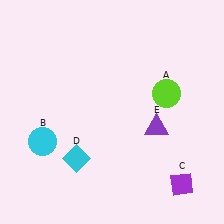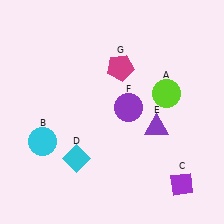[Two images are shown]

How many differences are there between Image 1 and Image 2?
There are 2 differences between the two images.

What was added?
A purple circle (F), a magenta pentagon (G) were added in Image 2.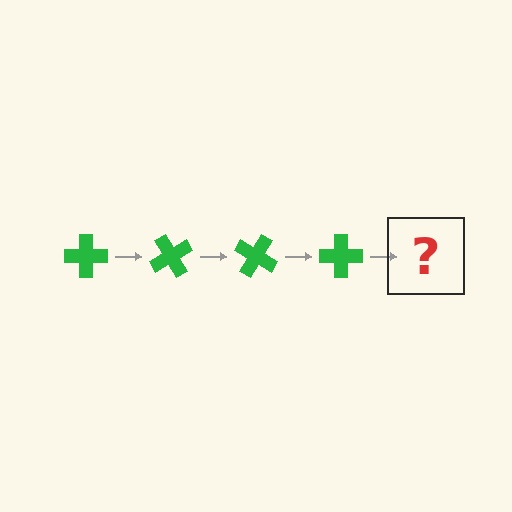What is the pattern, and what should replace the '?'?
The pattern is that the cross rotates 60 degrees each step. The '?' should be a green cross rotated 240 degrees.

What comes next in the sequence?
The next element should be a green cross rotated 240 degrees.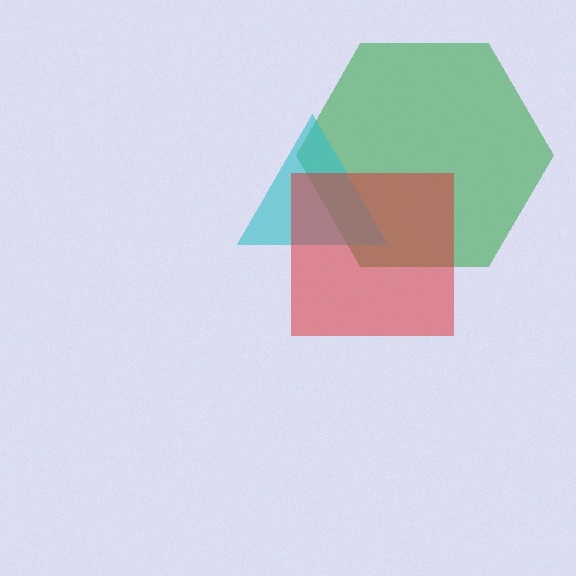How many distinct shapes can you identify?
There are 3 distinct shapes: a green hexagon, a cyan triangle, a red square.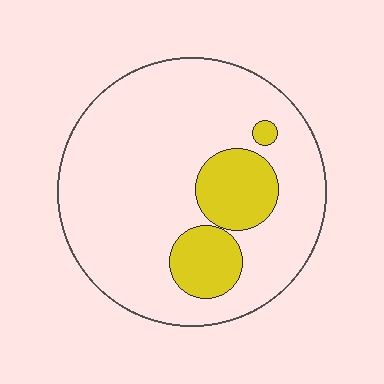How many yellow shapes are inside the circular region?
3.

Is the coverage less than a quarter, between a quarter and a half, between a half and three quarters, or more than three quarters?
Less than a quarter.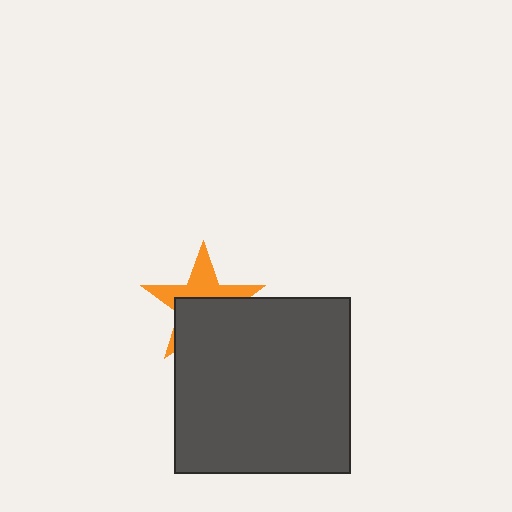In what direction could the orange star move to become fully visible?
The orange star could move up. That would shift it out from behind the dark gray square entirely.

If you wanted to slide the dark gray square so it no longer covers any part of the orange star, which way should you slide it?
Slide it down — that is the most direct way to separate the two shapes.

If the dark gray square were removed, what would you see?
You would see the complete orange star.